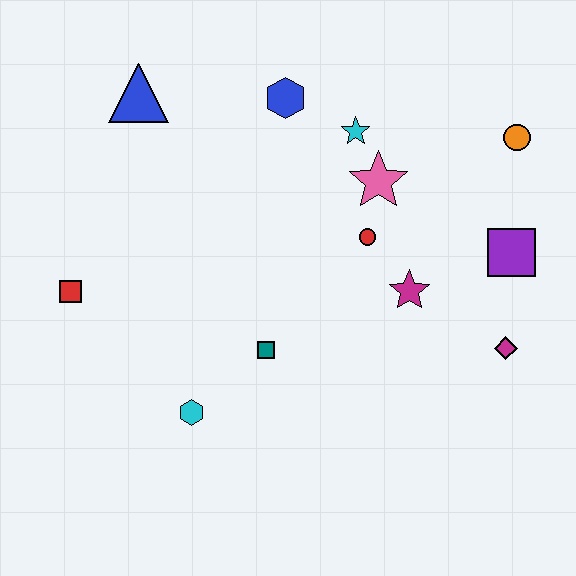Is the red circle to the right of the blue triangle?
Yes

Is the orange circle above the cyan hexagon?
Yes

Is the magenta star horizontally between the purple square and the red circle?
Yes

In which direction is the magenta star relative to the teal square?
The magenta star is to the right of the teal square.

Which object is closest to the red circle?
The pink star is closest to the red circle.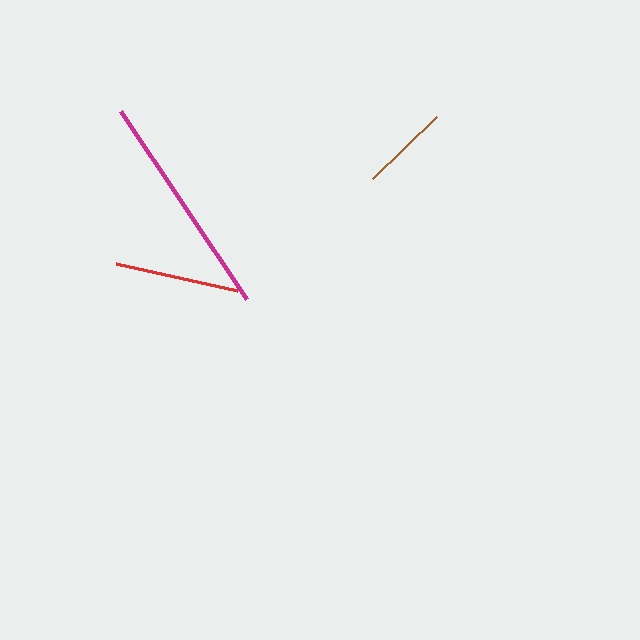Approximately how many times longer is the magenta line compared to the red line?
The magenta line is approximately 1.8 times the length of the red line.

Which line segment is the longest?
The magenta line is the longest at approximately 227 pixels.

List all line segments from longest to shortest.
From longest to shortest: magenta, red, brown.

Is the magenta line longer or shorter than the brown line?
The magenta line is longer than the brown line.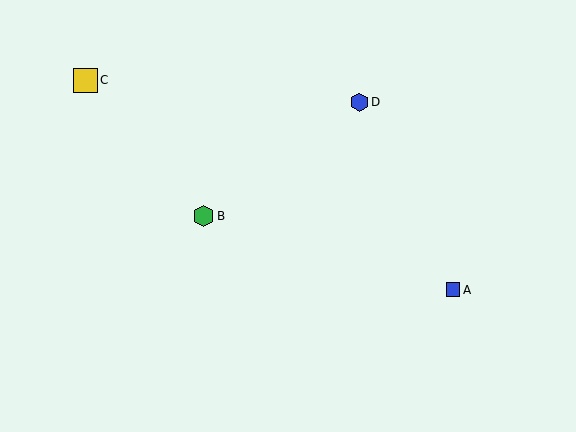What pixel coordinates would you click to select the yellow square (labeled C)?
Click at (86, 80) to select the yellow square C.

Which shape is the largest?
The yellow square (labeled C) is the largest.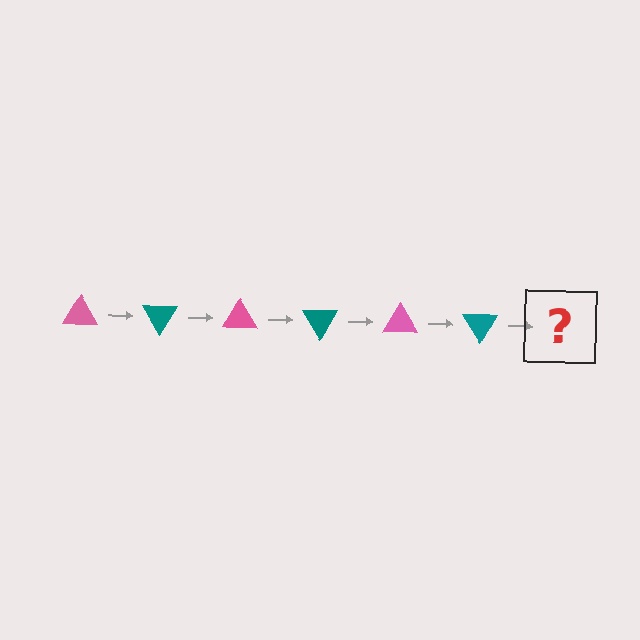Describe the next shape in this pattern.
It should be a pink triangle, rotated 360 degrees from the start.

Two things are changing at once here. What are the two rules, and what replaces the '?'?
The two rules are that it rotates 60 degrees each step and the color cycles through pink and teal. The '?' should be a pink triangle, rotated 360 degrees from the start.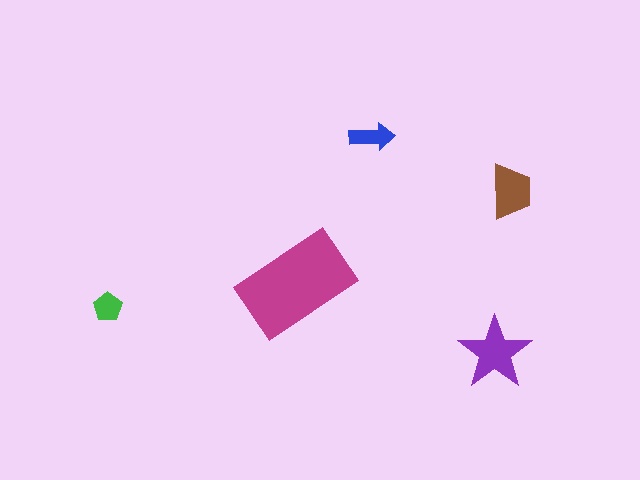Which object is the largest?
The magenta rectangle.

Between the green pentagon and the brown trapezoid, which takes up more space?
The brown trapezoid.